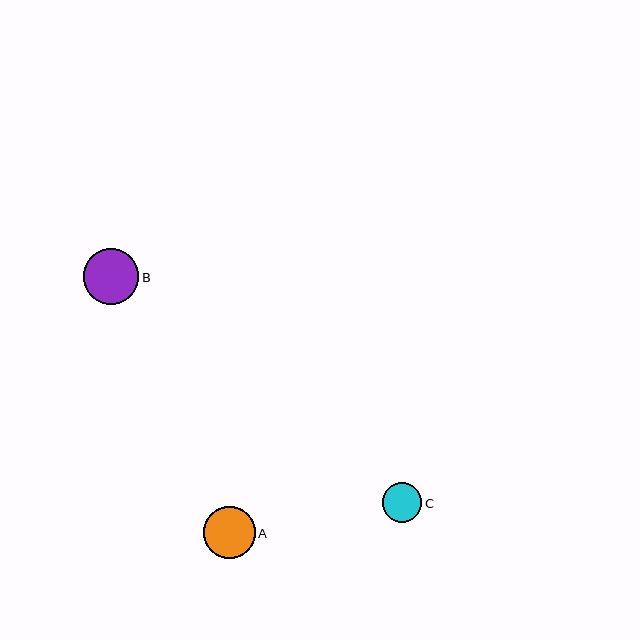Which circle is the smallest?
Circle C is the smallest with a size of approximately 40 pixels.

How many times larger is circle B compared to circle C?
Circle B is approximately 1.4 times the size of circle C.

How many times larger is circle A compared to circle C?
Circle A is approximately 1.3 times the size of circle C.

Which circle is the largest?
Circle B is the largest with a size of approximately 55 pixels.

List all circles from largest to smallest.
From largest to smallest: B, A, C.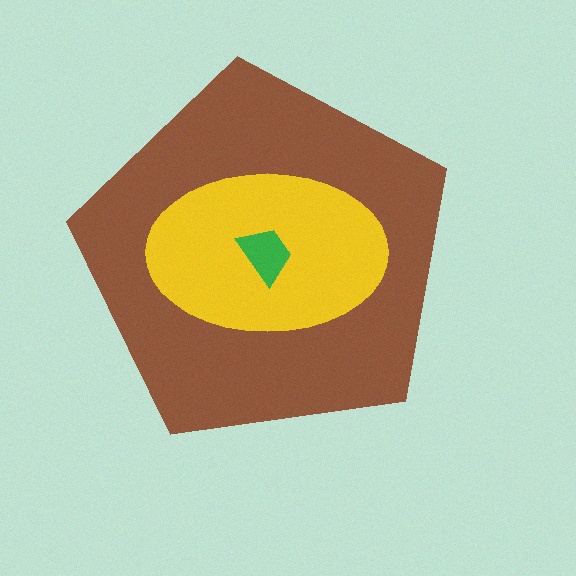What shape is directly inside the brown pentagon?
The yellow ellipse.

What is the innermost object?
The green trapezoid.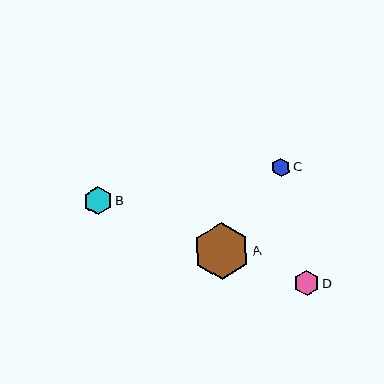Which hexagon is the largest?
Hexagon A is the largest with a size of approximately 57 pixels.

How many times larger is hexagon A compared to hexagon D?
Hexagon A is approximately 2.2 times the size of hexagon D.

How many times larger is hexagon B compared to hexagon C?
Hexagon B is approximately 1.5 times the size of hexagon C.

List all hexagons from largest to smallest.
From largest to smallest: A, B, D, C.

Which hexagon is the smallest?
Hexagon C is the smallest with a size of approximately 19 pixels.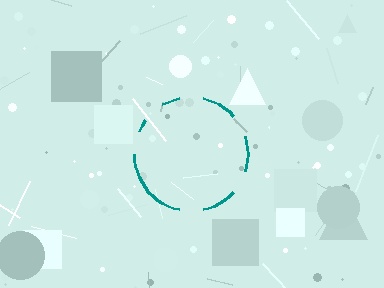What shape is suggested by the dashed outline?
The dashed outline suggests a circle.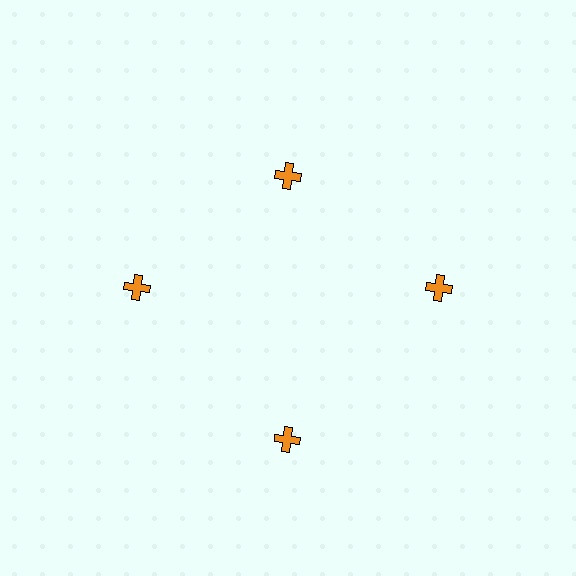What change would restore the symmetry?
The symmetry would be restored by moving it outward, back onto the ring so that all 4 crosses sit at equal angles and equal distance from the center.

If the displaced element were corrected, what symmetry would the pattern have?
It would have 4-fold rotational symmetry — the pattern would map onto itself every 90 degrees.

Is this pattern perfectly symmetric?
No. The 4 orange crosses are arranged in a ring, but one element near the 12 o'clock position is pulled inward toward the center, breaking the 4-fold rotational symmetry.